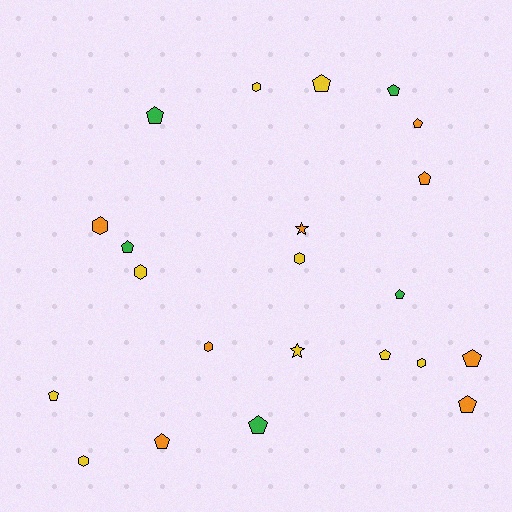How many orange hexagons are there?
There are 2 orange hexagons.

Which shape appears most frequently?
Pentagon, with 13 objects.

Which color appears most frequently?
Yellow, with 9 objects.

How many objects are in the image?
There are 22 objects.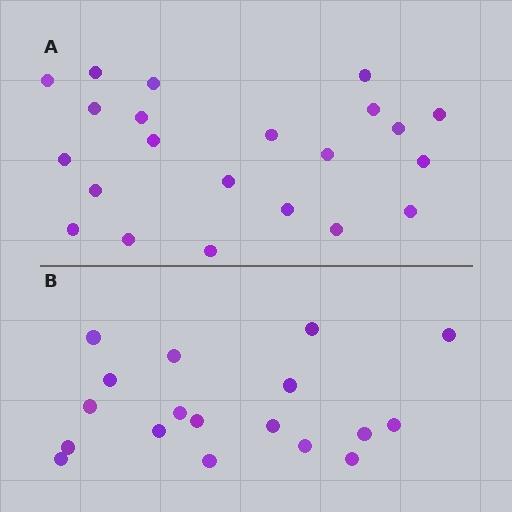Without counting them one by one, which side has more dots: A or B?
Region A (the top region) has more dots.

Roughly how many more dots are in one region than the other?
Region A has about 4 more dots than region B.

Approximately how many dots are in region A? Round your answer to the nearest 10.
About 20 dots. (The exact count is 22, which rounds to 20.)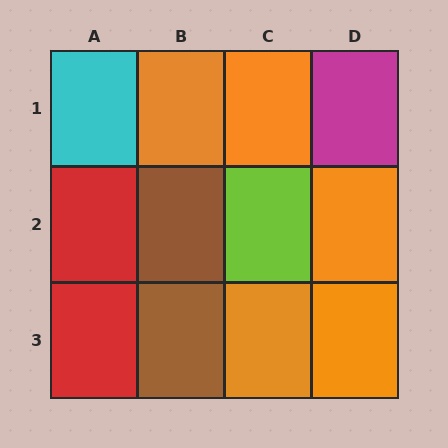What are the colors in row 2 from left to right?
Red, brown, lime, orange.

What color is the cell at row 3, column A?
Red.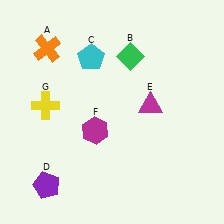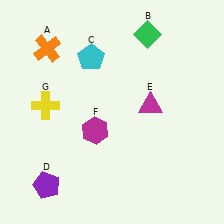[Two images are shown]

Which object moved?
The green diamond (B) moved up.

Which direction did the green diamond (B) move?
The green diamond (B) moved up.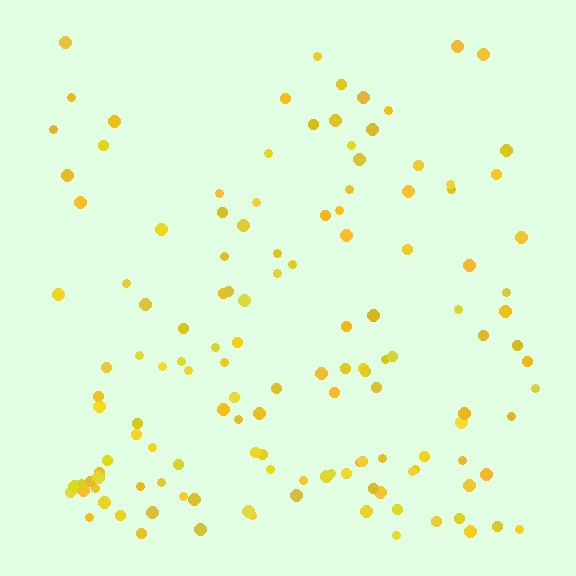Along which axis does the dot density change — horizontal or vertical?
Vertical.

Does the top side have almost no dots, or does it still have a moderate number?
Still a moderate number, just noticeably fewer than the bottom.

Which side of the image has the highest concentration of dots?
The bottom.